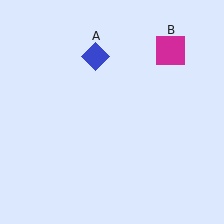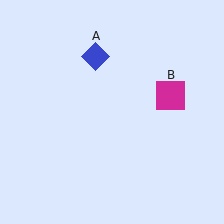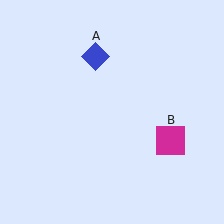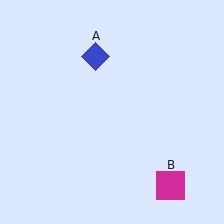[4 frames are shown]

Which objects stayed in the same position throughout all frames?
Blue diamond (object A) remained stationary.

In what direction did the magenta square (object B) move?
The magenta square (object B) moved down.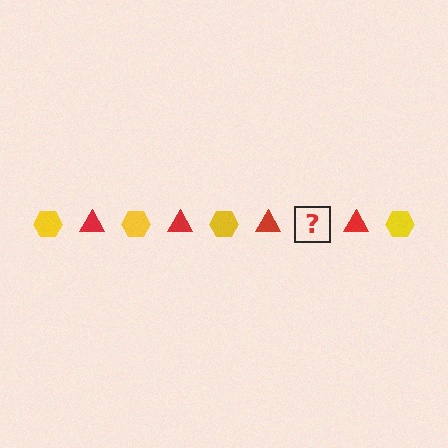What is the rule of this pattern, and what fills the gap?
The rule is that the pattern alternates between yellow hexagon and red triangle. The gap should be filled with a yellow hexagon.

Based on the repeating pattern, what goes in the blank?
The blank should be a yellow hexagon.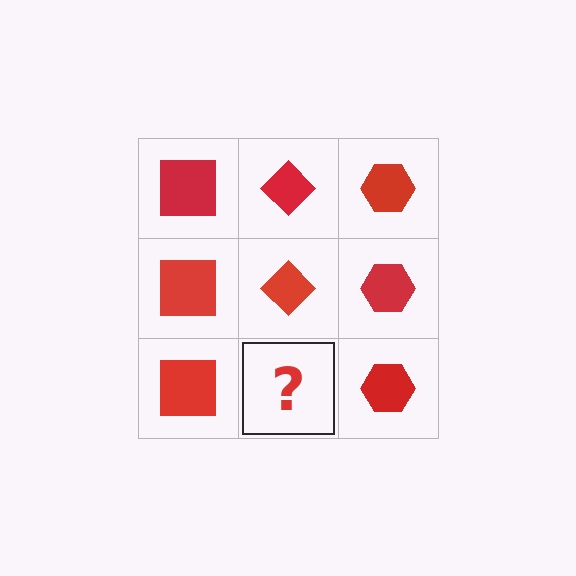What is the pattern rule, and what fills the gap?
The rule is that each column has a consistent shape. The gap should be filled with a red diamond.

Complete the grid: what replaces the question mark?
The question mark should be replaced with a red diamond.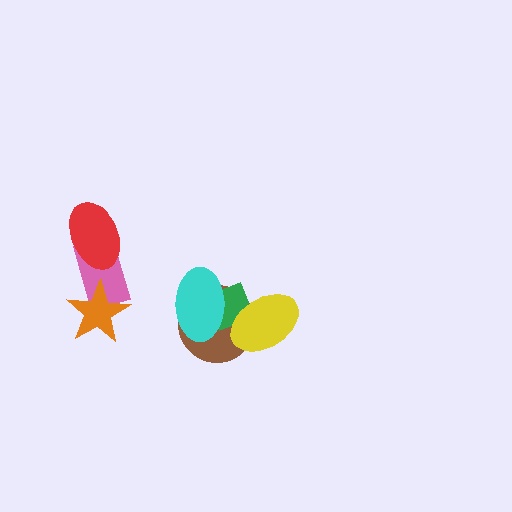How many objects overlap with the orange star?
1 object overlaps with the orange star.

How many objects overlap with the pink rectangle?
2 objects overlap with the pink rectangle.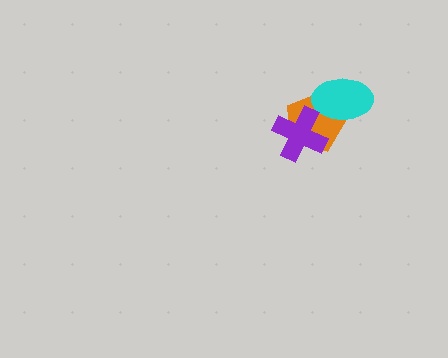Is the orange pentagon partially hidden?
Yes, it is partially covered by another shape.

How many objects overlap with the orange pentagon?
2 objects overlap with the orange pentagon.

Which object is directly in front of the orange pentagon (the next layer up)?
The cyan ellipse is directly in front of the orange pentagon.